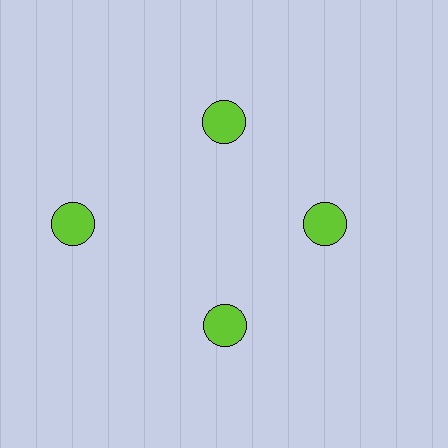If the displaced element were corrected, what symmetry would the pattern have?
It would have 4-fold rotational symmetry — the pattern would map onto itself every 90 degrees.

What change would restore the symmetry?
The symmetry would be restored by moving it inward, back onto the ring so that all 4 circles sit at equal angles and equal distance from the center.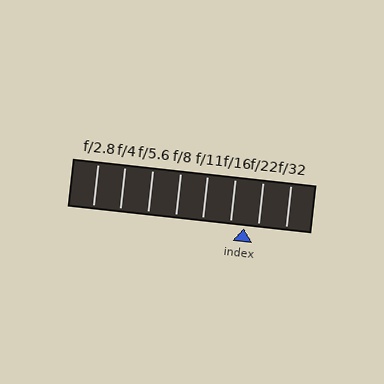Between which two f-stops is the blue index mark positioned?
The index mark is between f/16 and f/22.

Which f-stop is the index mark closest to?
The index mark is closest to f/22.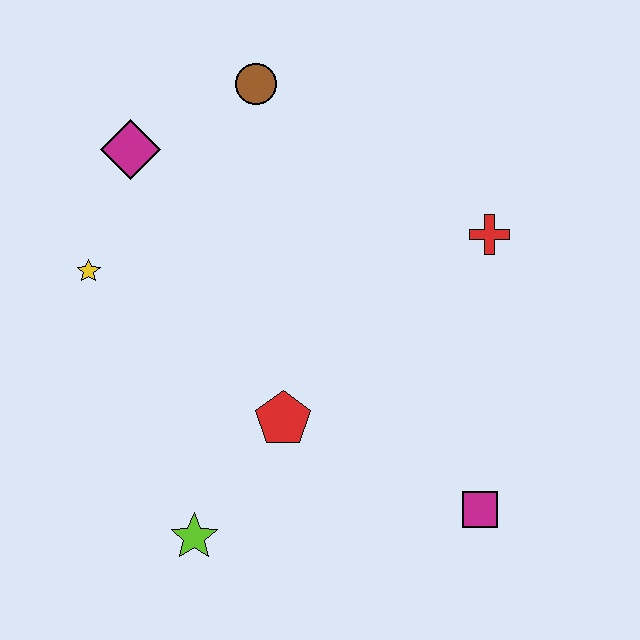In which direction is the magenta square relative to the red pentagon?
The magenta square is to the right of the red pentagon.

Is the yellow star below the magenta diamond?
Yes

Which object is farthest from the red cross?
The lime star is farthest from the red cross.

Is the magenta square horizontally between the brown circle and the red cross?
Yes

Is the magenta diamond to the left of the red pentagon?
Yes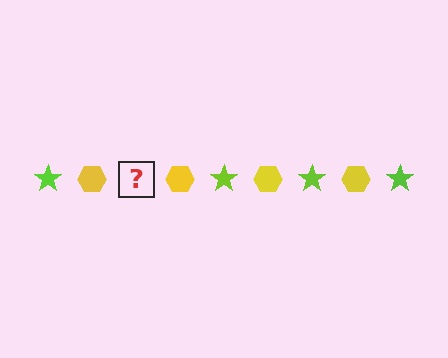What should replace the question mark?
The question mark should be replaced with a lime star.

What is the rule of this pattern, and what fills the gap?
The rule is that the pattern alternates between lime star and yellow hexagon. The gap should be filled with a lime star.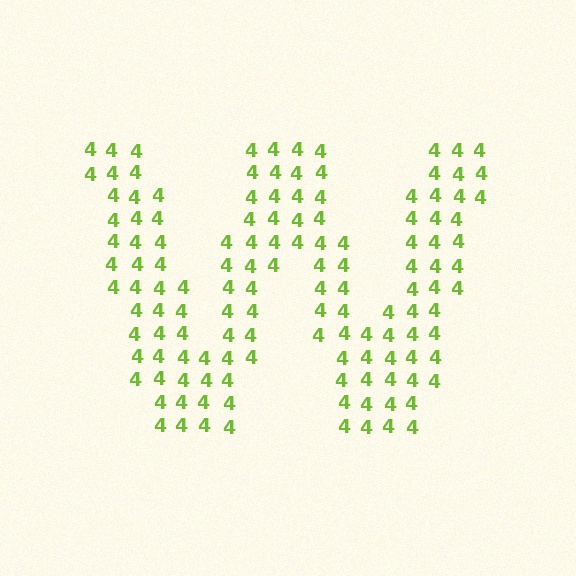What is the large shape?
The large shape is the letter W.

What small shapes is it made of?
It is made of small digit 4's.